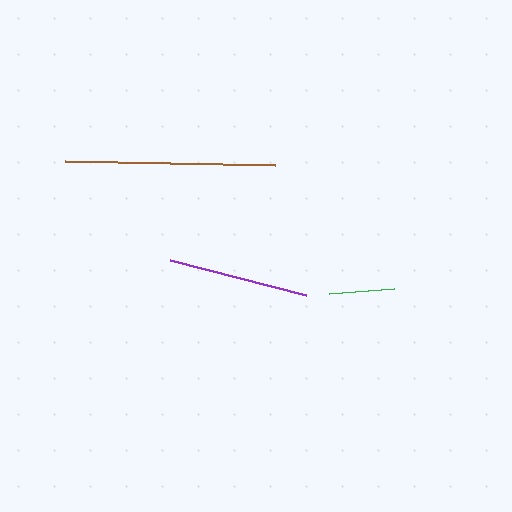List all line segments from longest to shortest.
From longest to shortest: brown, purple, green.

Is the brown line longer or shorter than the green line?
The brown line is longer than the green line.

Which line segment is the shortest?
The green line is the shortest at approximately 65 pixels.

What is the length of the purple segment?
The purple segment is approximately 140 pixels long.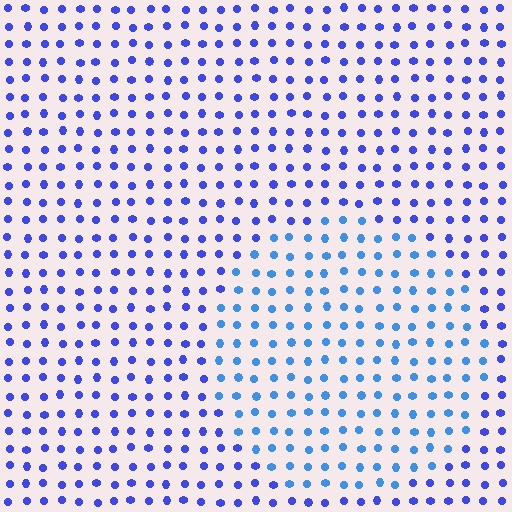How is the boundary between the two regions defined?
The boundary is defined purely by a slight shift in hue (about 28 degrees). Spacing, size, and orientation are identical on both sides.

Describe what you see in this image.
The image is filled with small blue elements in a uniform arrangement. A circle-shaped region is visible where the elements are tinted to a slightly different hue, forming a subtle color boundary.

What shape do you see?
I see a circle.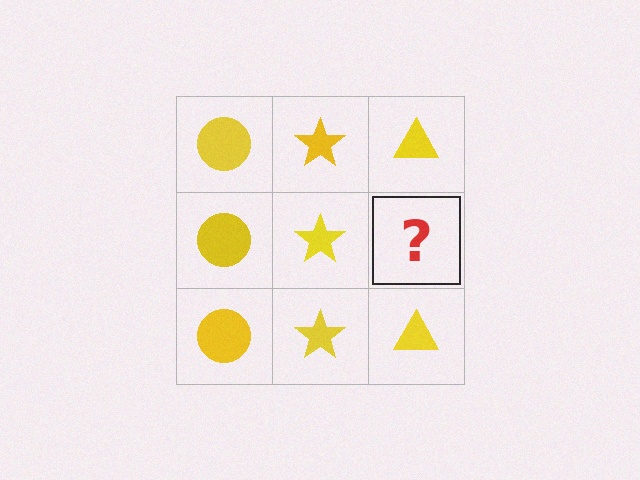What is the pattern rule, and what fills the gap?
The rule is that each column has a consistent shape. The gap should be filled with a yellow triangle.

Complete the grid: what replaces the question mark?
The question mark should be replaced with a yellow triangle.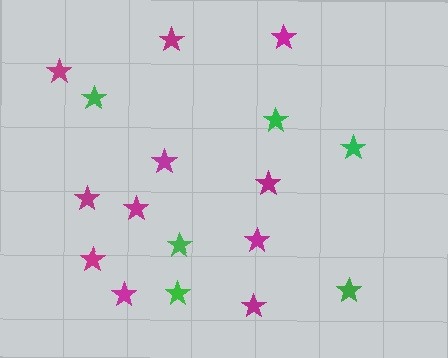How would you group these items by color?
There are 2 groups: one group of magenta stars (11) and one group of green stars (6).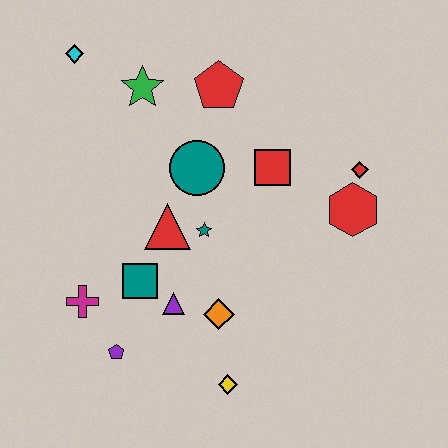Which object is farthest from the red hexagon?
The cyan diamond is farthest from the red hexagon.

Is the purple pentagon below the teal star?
Yes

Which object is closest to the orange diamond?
The purple triangle is closest to the orange diamond.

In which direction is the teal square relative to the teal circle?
The teal square is below the teal circle.